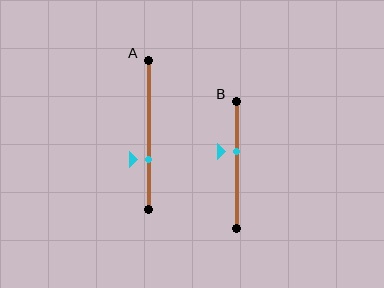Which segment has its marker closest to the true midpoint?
Segment B has its marker closest to the true midpoint.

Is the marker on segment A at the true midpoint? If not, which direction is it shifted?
No, the marker on segment A is shifted downward by about 17% of the segment length.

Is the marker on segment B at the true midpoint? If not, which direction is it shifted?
No, the marker on segment B is shifted upward by about 11% of the segment length.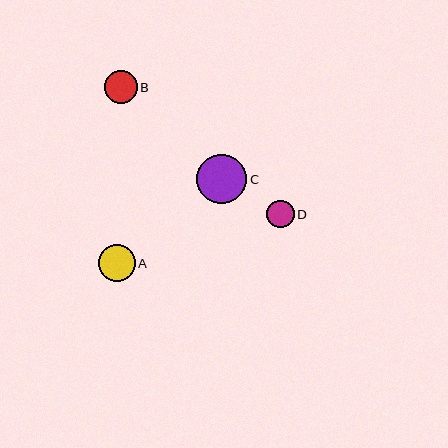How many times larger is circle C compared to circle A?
Circle C is approximately 1.4 times the size of circle A.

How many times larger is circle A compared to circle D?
Circle A is approximately 1.3 times the size of circle D.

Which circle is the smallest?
Circle D is the smallest with a size of approximately 27 pixels.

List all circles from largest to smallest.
From largest to smallest: C, A, B, D.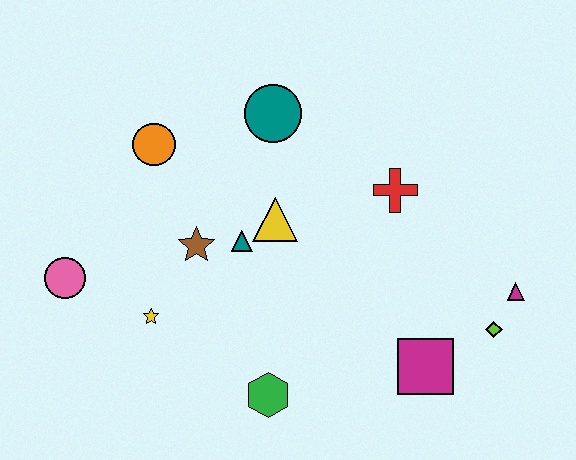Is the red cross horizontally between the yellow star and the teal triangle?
No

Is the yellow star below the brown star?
Yes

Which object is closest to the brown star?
The teal triangle is closest to the brown star.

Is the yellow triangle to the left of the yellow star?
No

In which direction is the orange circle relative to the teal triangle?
The orange circle is above the teal triangle.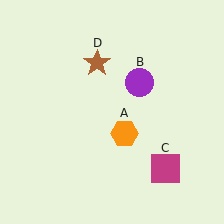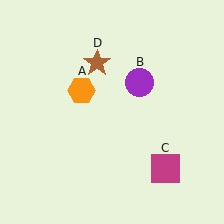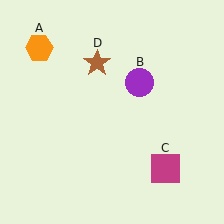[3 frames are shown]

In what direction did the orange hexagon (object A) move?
The orange hexagon (object A) moved up and to the left.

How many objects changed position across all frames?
1 object changed position: orange hexagon (object A).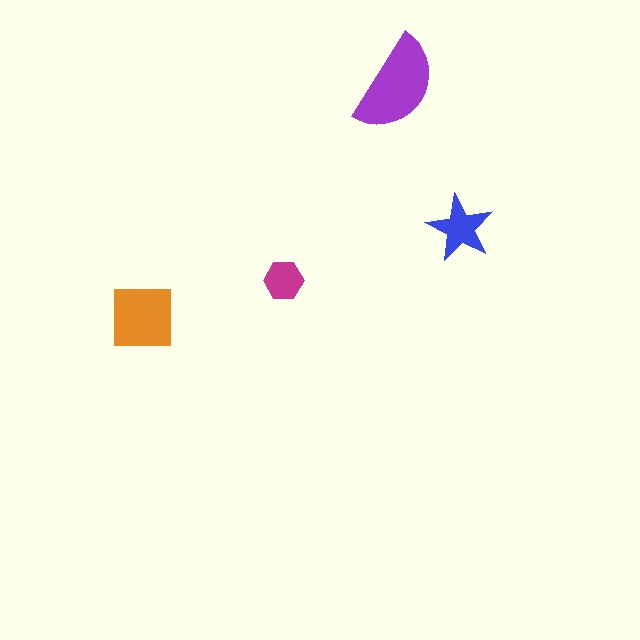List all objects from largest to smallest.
The purple semicircle, the orange square, the blue star, the magenta hexagon.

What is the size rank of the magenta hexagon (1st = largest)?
4th.